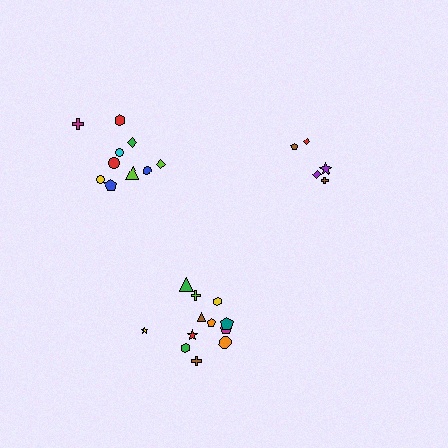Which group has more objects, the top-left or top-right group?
The top-left group.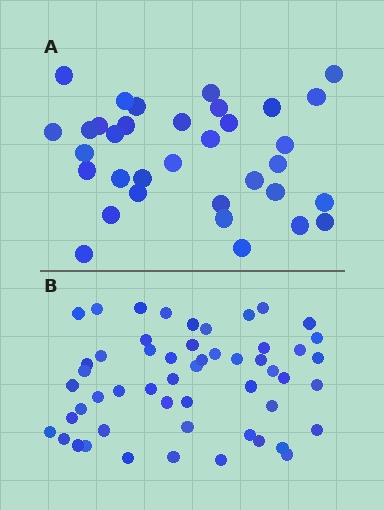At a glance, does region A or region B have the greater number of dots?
Region B (the bottom region) has more dots.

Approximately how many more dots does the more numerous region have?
Region B has approximately 20 more dots than region A.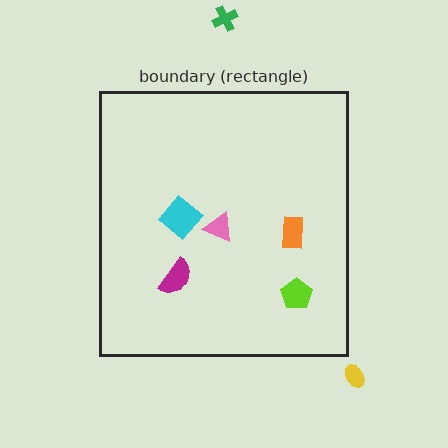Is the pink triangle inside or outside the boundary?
Inside.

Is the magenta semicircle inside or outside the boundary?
Inside.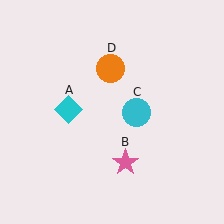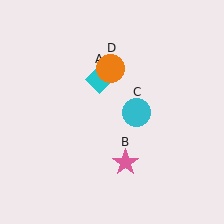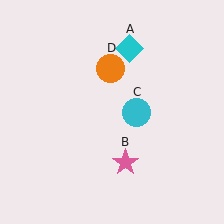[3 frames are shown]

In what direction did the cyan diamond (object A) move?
The cyan diamond (object A) moved up and to the right.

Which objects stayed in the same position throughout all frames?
Pink star (object B) and cyan circle (object C) and orange circle (object D) remained stationary.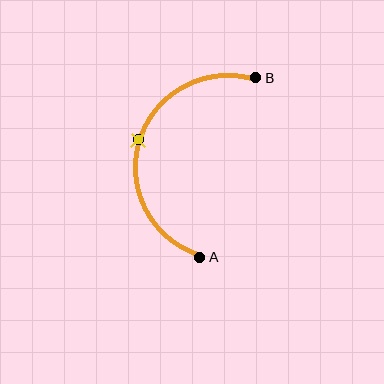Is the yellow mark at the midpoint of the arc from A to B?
Yes. The yellow mark lies on the arc at equal arc-length from both A and B — it is the arc midpoint.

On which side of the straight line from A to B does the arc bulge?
The arc bulges to the left of the straight line connecting A and B.